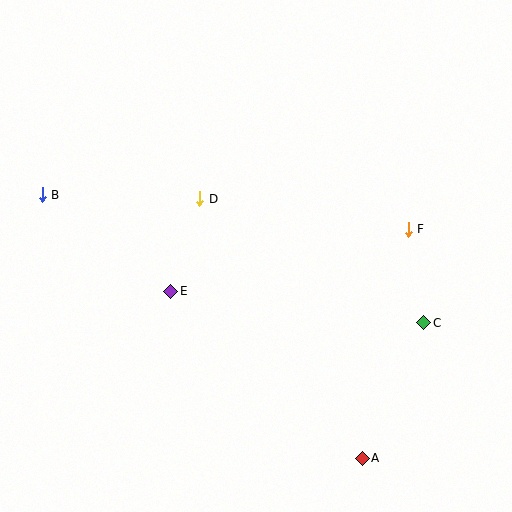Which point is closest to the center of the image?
Point D at (200, 199) is closest to the center.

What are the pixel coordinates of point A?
Point A is at (362, 458).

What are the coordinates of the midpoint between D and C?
The midpoint between D and C is at (312, 261).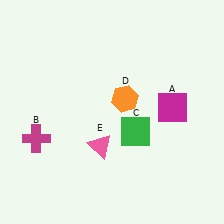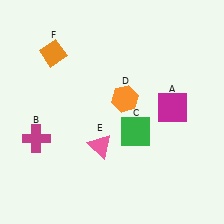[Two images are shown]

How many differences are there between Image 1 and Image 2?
There is 1 difference between the two images.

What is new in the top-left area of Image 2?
An orange diamond (F) was added in the top-left area of Image 2.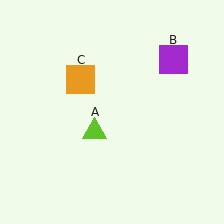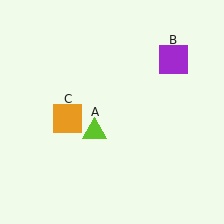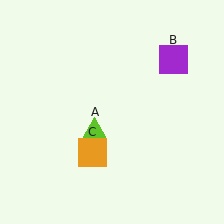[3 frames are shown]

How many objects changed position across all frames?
1 object changed position: orange square (object C).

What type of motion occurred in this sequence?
The orange square (object C) rotated counterclockwise around the center of the scene.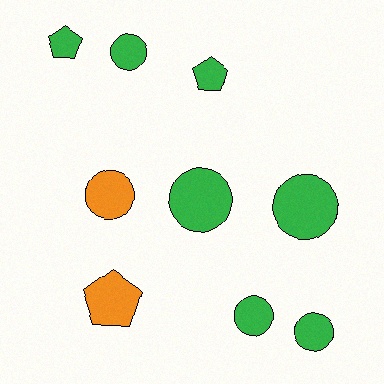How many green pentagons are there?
There are 2 green pentagons.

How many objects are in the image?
There are 9 objects.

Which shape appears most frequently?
Circle, with 6 objects.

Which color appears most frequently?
Green, with 7 objects.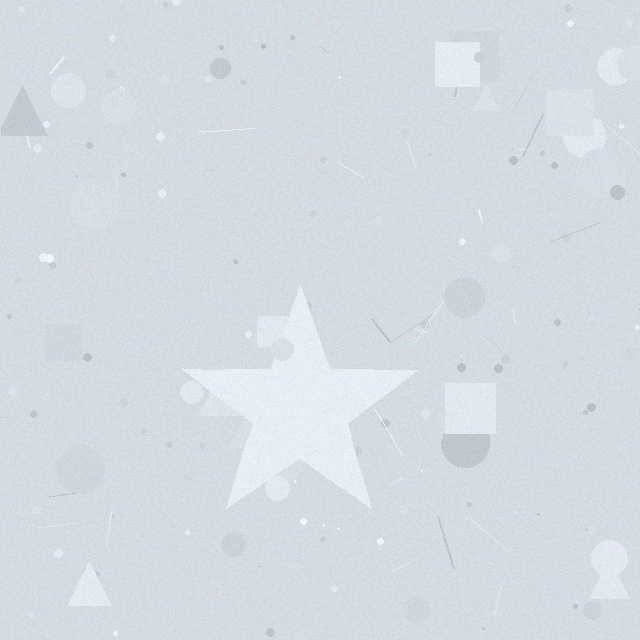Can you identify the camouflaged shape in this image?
The camouflaged shape is a star.